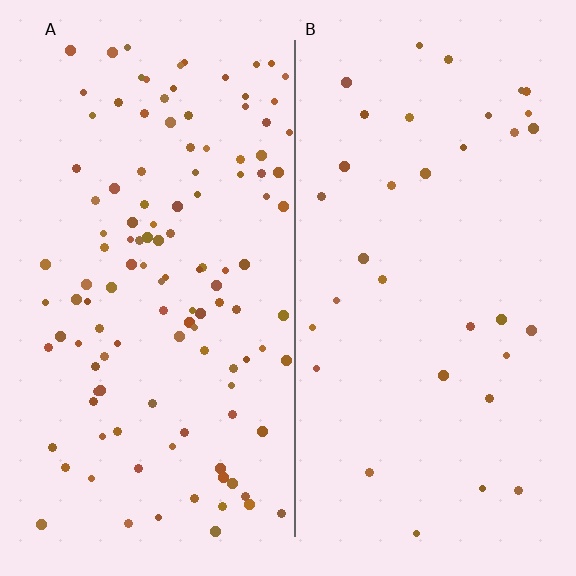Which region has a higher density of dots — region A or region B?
A (the left).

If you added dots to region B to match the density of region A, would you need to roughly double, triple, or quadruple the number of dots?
Approximately triple.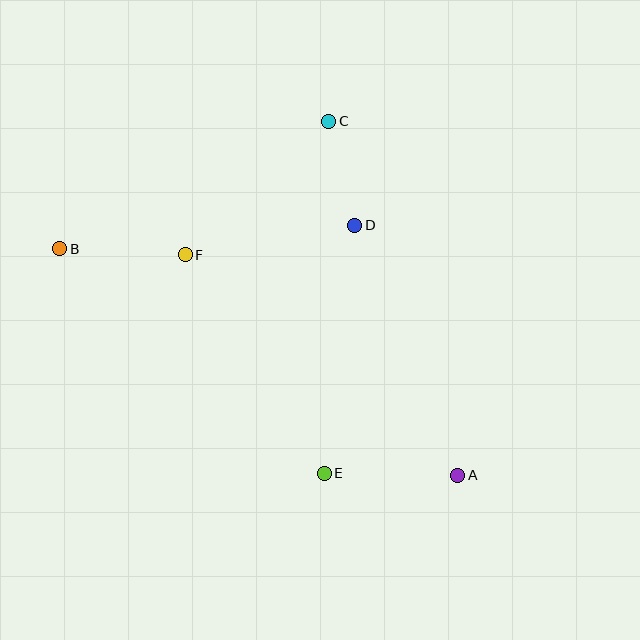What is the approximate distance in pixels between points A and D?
The distance between A and D is approximately 271 pixels.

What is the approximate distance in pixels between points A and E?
The distance between A and E is approximately 133 pixels.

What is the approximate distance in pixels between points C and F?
The distance between C and F is approximately 196 pixels.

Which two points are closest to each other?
Points C and D are closest to each other.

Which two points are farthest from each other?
Points A and B are farthest from each other.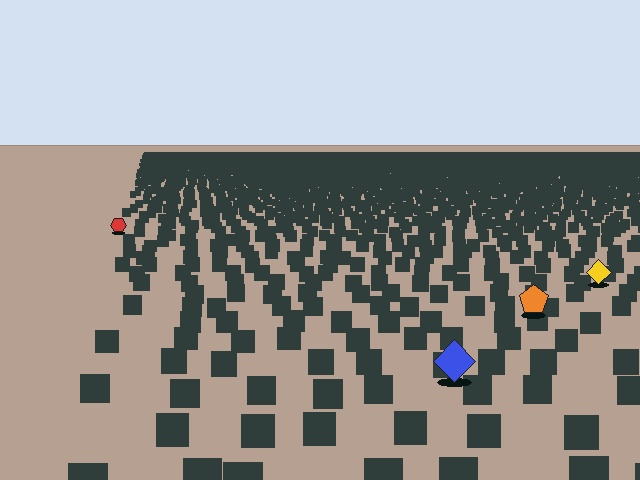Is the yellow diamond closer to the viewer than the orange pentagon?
No. The orange pentagon is closer — you can tell from the texture gradient: the ground texture is coarser near it.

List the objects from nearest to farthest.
From nearest to farthest: the blue diamond, the orange pentagon, the yellow diamond, the red hexagon.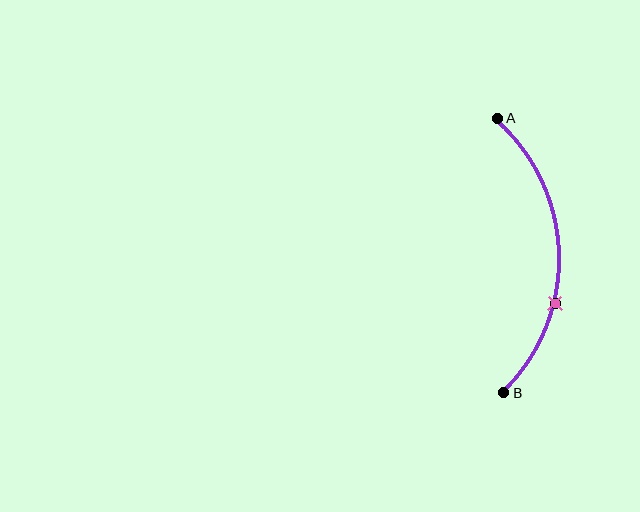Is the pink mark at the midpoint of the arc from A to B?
No. The pink mark lies on the arc but is closer to endpoint B. The arc midpoint would be at the point on the curve equidistant along the arc from both A and B.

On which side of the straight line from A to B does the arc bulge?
The arc bulges to the right of the straight line connecting A and B.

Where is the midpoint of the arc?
The arc midpoint is the point on the curve farthest from the straight line joining A and B. It sits to the right of that line.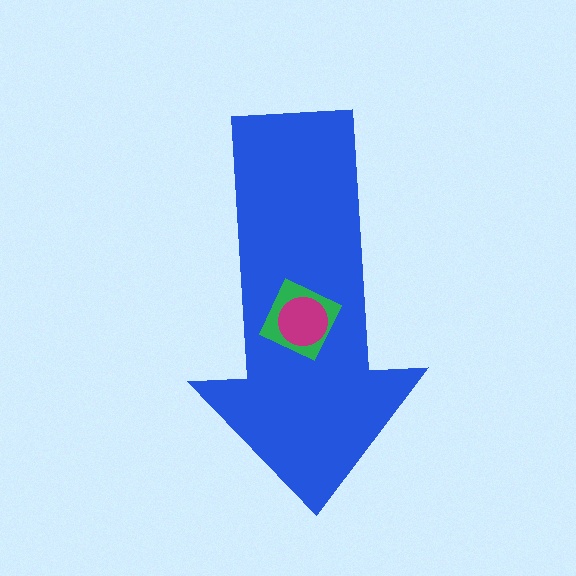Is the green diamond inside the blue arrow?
Yes.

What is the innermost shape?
The magenta circle.